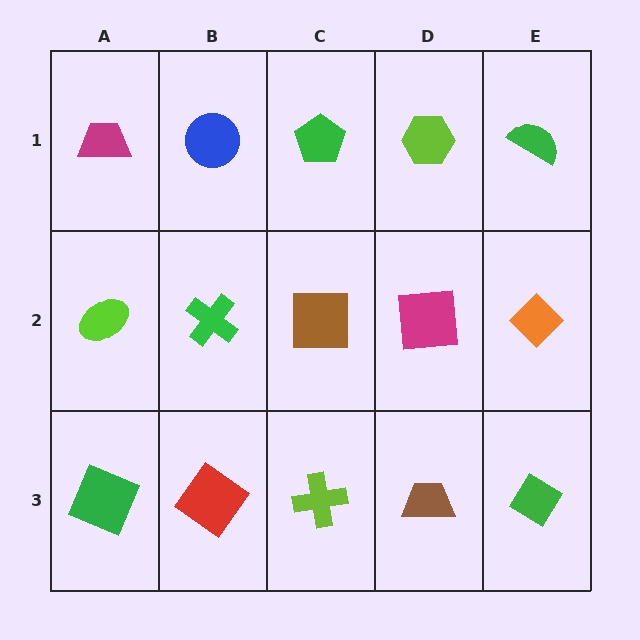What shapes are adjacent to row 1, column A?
A lime ellipse (row 2, column A), a blue circle (row 1, column B).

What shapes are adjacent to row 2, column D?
A lime hexagon (row 1, column D), a brown trapezoid (row 3, column D), a brown square (row 2, column C), an orange diamond (row 2, column E).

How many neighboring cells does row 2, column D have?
4.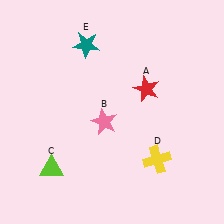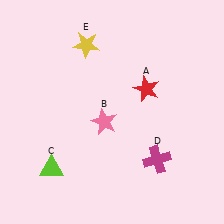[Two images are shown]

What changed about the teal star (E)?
In Image 1, E is teal. In Image 2, it changed to yellow.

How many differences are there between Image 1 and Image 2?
There are 2 differences between the two images.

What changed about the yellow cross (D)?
In Image 1, D is yellow. In Image 2, it changed to magenta.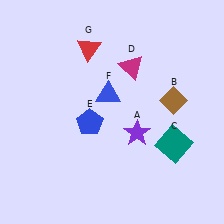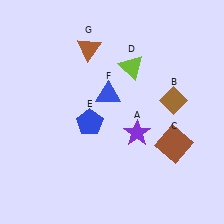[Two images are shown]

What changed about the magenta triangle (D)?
In Image 1, D is magenta. In Image 2, it changed to lime.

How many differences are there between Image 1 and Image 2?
There are 3 differences between the two images.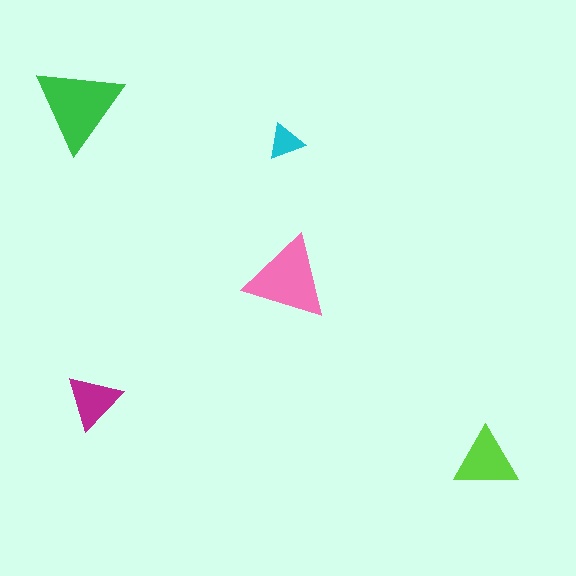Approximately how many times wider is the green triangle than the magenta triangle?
About 1.5 times wider.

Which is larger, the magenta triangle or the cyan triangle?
The magenta one.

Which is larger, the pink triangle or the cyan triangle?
The pink one.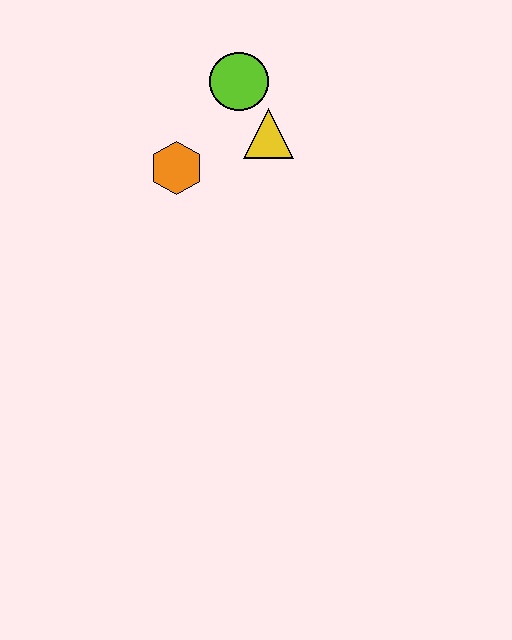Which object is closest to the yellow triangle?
The lime circle is closest to the yellow triangle.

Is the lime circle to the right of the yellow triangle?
No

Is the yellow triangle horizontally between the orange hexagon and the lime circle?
No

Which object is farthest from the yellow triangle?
The orange hexagon is farthest from the yellow triangle.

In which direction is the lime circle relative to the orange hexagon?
The lime circle is above the orange hexagon.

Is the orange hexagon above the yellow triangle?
No